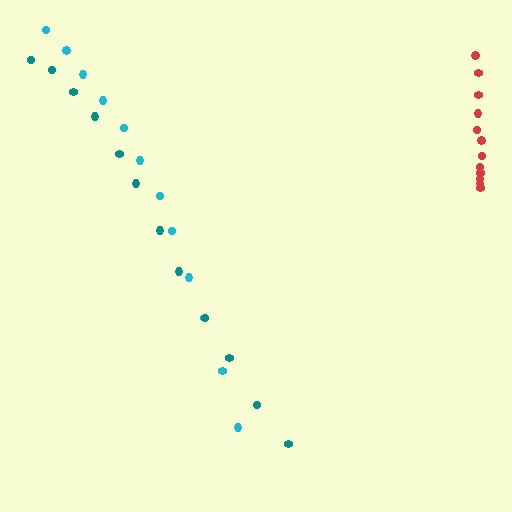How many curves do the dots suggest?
There are 3 distinct paths.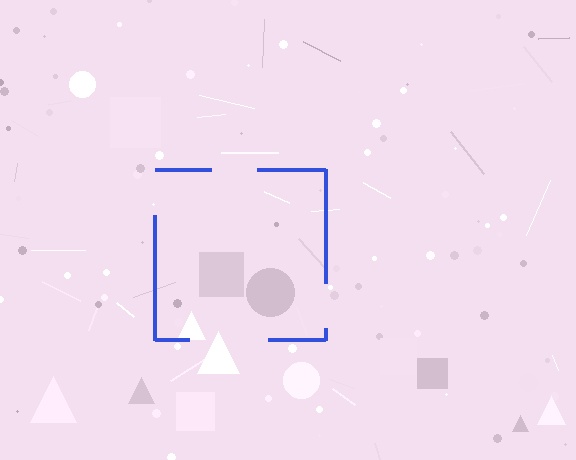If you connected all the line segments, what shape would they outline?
They would outline a square.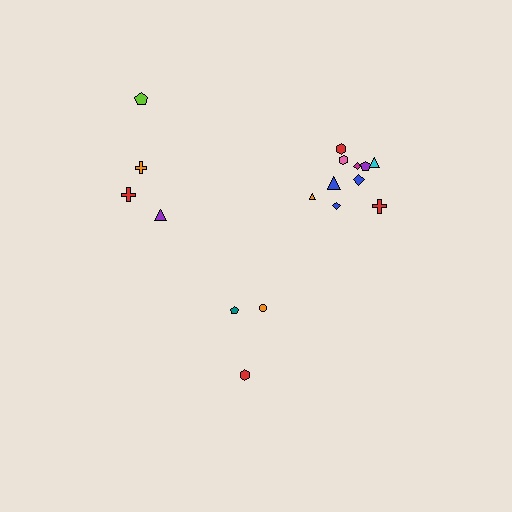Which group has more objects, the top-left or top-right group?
The top-right group.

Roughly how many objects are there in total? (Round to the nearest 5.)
Roughly 15 objects in total.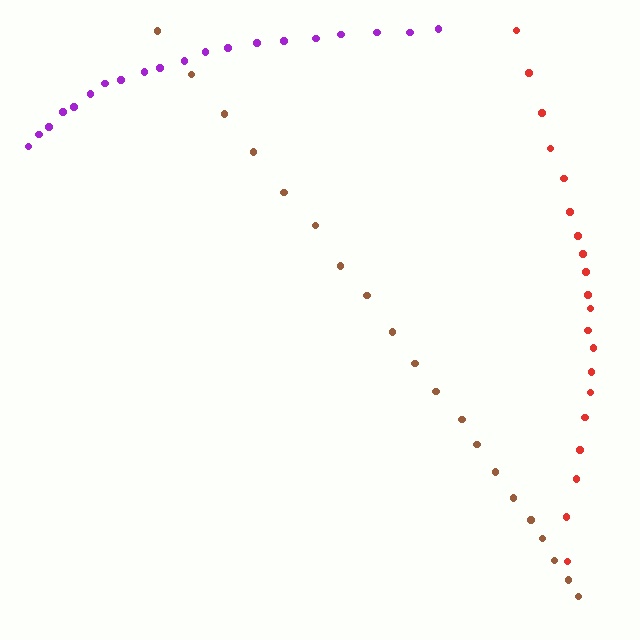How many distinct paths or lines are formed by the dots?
There are 3 distinct paths.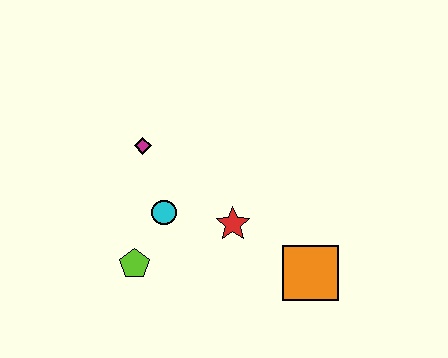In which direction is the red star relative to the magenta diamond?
The red star is to the right of the magenta diamond.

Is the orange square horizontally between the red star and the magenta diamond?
No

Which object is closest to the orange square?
The red star is closest to the orange square.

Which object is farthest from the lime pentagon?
The orange square is farthest from the lime pentagon.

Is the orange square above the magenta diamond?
No